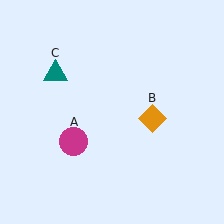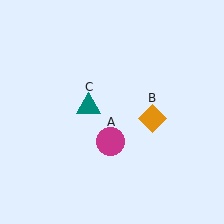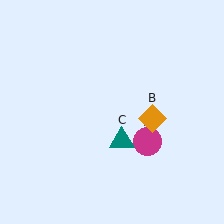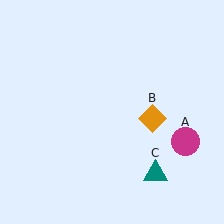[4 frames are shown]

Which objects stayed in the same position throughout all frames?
Orange diamond (object B) remained stationary.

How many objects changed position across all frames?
2 objects changed position: magenta circle (object A), teal triangle (object C).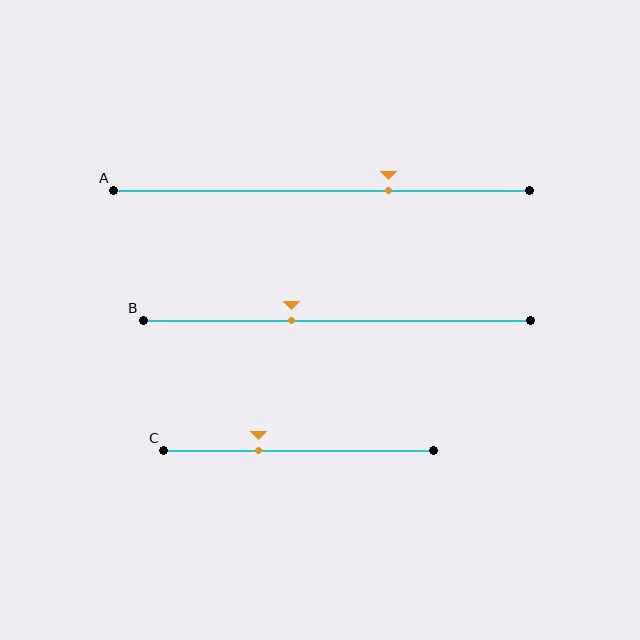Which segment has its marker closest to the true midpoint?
Segment B has its marker closest to the true midpoint.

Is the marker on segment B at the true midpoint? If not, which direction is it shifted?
No, the marker on segment B is shifted to the left by about 12% of the segment length.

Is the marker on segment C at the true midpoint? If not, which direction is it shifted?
No, the marker on segment C is shifted to the left by about 15% of the segment length.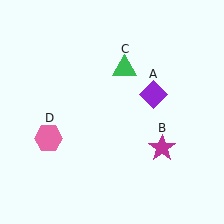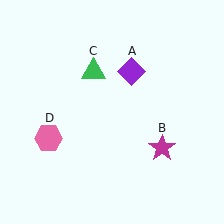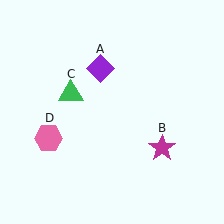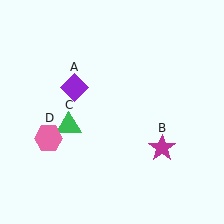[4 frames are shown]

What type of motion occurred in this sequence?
The purple diamond (object A), green triangle (object C) rotated counterclockwise around the center of the scene.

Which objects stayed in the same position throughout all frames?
Magenta star (object B) and pink hexagon (object D) remained stationary.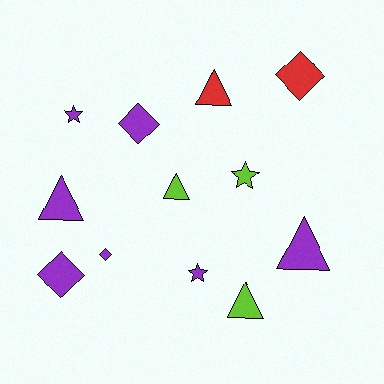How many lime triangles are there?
There are 2 lime triangles.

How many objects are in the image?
There are 12 objects.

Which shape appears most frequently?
Triangle, with 5 objects.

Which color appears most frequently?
Purple, with 7 objects.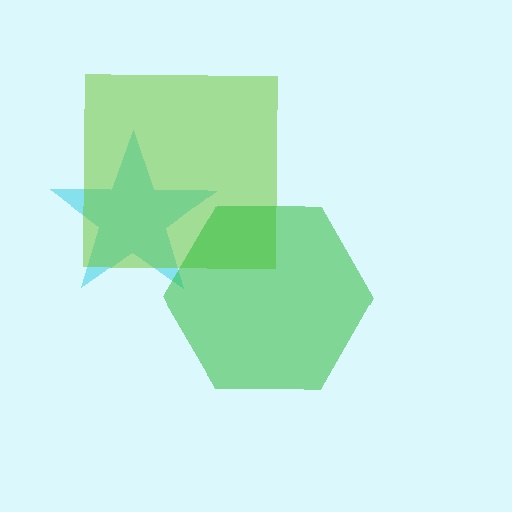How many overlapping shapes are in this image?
There are 3 overlapping shapes in the image.